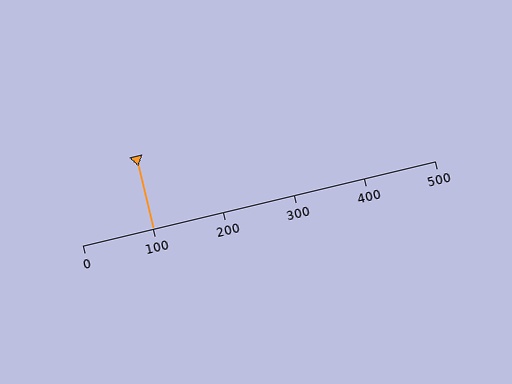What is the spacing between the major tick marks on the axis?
The major ticks are spaced 100 apart.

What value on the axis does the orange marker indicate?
The marker indicates approximately 100.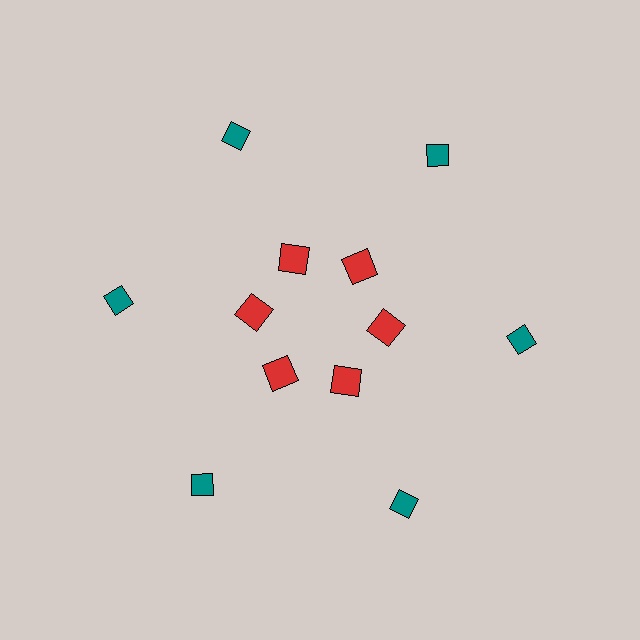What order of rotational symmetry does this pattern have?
This pattern has 6-fold rotational symmetry.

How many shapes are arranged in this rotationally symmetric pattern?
There are 12 shapes, arranged in 6 groups of 2.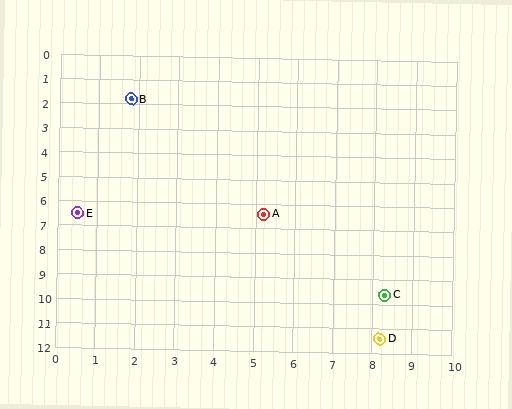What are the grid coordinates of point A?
Point A is at approximately (5.2, 6.4).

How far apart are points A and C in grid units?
Points A and C are about 4.5 grid units apart.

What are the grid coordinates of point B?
Point B is at approximately (1.8, 1.8).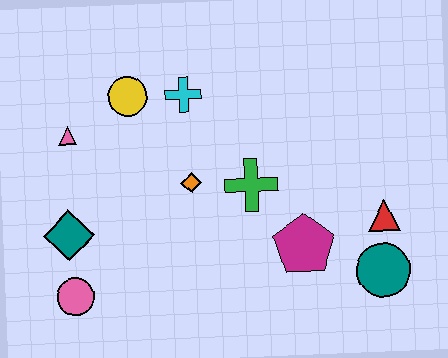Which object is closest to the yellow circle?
The cyan cross is closest to the yellow circle.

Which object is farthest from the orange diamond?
The teal circle is farthest from the orange diamond.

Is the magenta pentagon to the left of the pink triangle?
No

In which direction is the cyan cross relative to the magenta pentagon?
The cyan cross is above the magenta pentagon.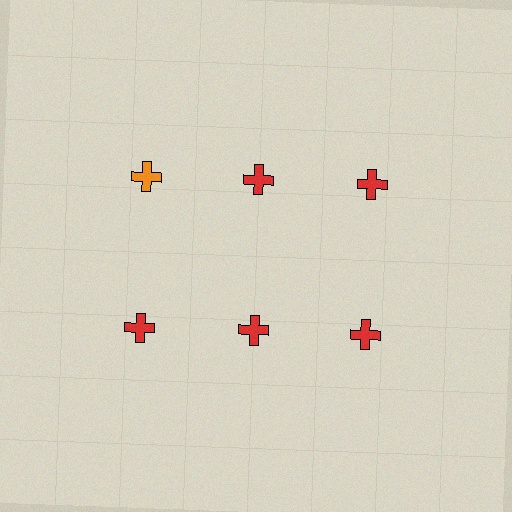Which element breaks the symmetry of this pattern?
The orange cross in the top row, leftmost column breaks the symmetry. All other shapes are red crosses.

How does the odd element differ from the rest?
It has a different color: orange instead of red.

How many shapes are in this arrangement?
There are 6 shapes arranged in a grid pattern.